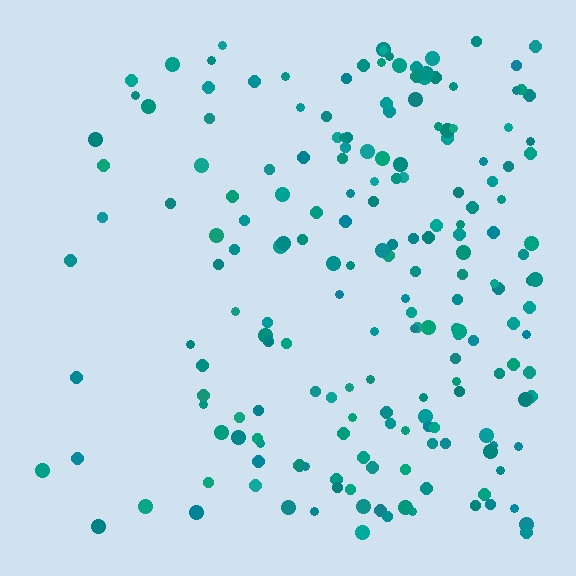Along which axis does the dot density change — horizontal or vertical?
Horizontal.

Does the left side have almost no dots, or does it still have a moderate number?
Still a moderate number, just noticeably fewer than the right.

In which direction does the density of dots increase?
From left to right, with the right side densest.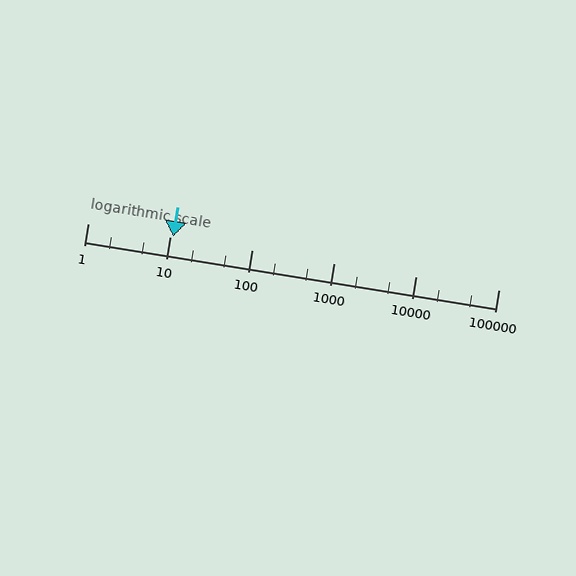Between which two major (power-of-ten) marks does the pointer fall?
The pointer is between 10 and 100.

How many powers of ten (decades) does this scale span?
The scale spans 5 decades, from 1 to 100000.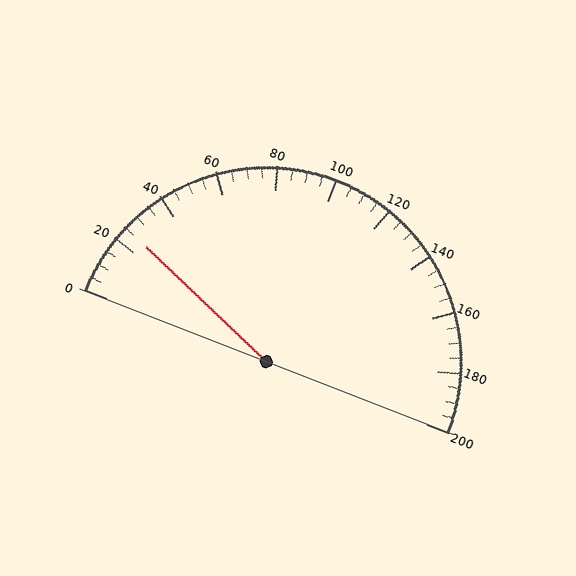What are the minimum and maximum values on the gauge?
The gauge ranges from 0 to 200.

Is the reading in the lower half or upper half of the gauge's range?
The reading is in the lower half of the range (0 to 200).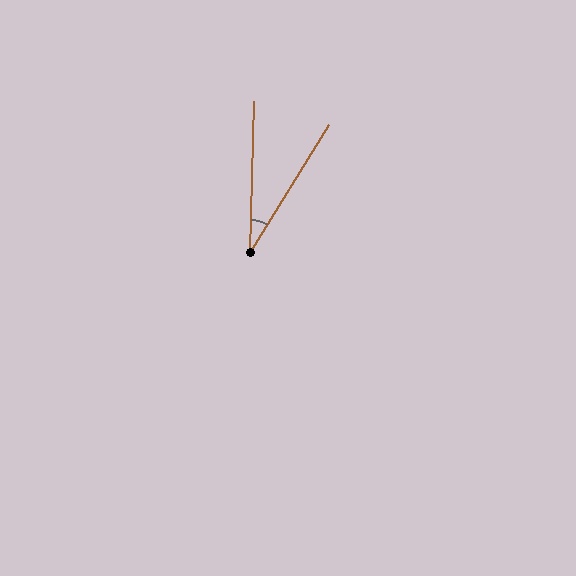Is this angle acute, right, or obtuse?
It is acute.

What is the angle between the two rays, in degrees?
Approximately 30 degrees.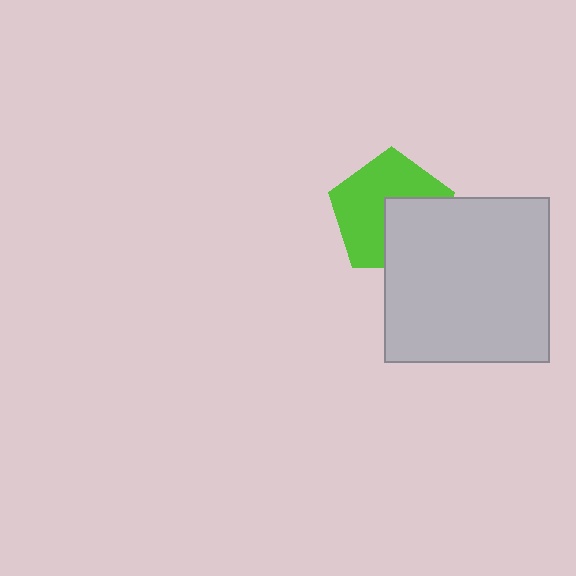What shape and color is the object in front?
The object in front is a light gray square.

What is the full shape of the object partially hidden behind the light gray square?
The partially hidden object is a lime pentagon.